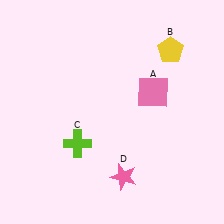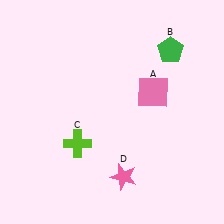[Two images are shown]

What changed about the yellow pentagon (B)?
In Image 1, B is yellow. In Image 2, it changed to green.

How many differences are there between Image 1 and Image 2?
There is 1 difference between the two images.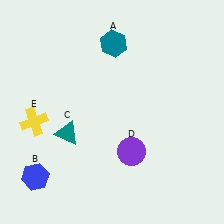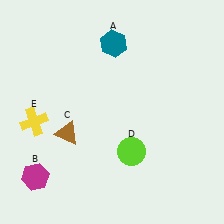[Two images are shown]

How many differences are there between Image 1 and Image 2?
There are 3 differences between the two images.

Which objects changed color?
B changed from blue to magenta. C changed from teal to brown. D changed from purple to lime.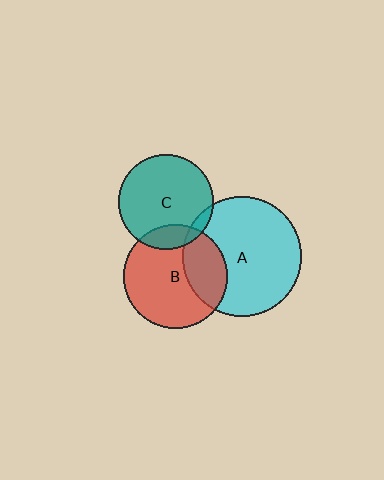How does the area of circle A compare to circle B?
Approximately 1.3 times.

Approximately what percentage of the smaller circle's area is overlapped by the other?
Approximately 5%.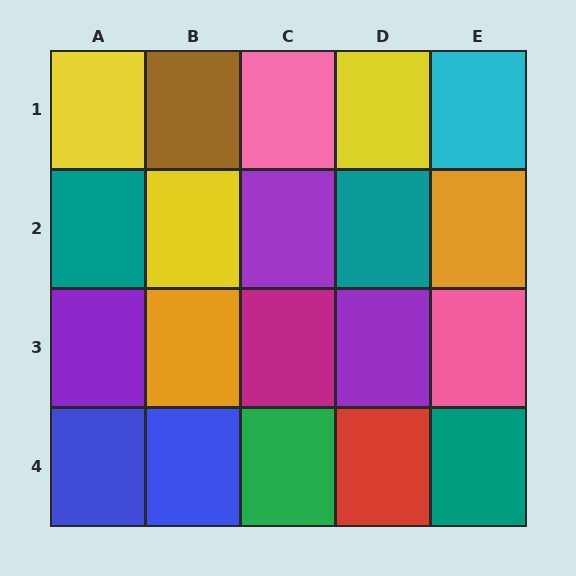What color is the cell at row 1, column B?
Brown.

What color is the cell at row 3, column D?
Purple.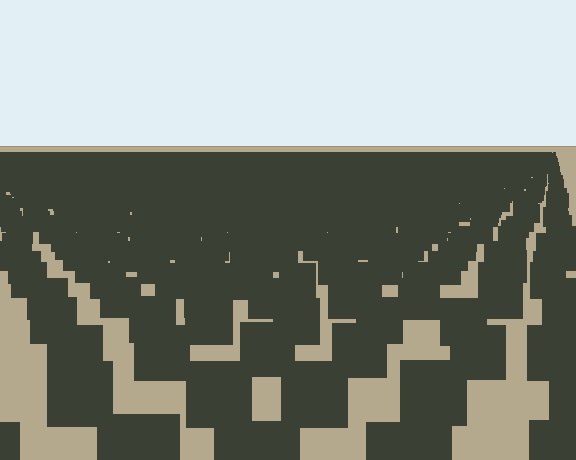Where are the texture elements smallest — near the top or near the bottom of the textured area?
Near the top.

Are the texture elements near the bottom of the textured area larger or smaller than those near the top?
Larger. Near the bottom, elements are closer to the viewer and appear at a bigger on-screen size.